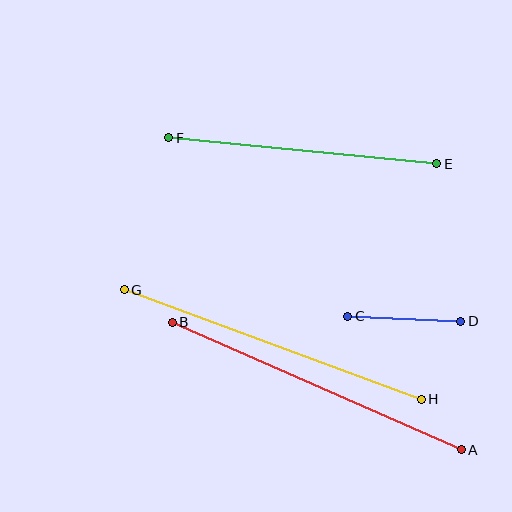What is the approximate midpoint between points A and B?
The midpoint is at approximately (317, 386) pixels.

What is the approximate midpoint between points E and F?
The midpoint is at approximately (303, 151) pixels.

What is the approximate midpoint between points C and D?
The midpoint is at approximately (404, 319) pixels.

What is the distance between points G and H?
The distance is approximately 317 pixels.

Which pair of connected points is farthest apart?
Points G and H are farthest apart.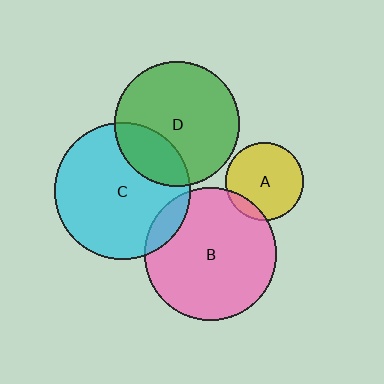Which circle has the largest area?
Circle C (cyan).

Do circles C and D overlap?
Yes.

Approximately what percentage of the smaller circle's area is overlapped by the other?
Approximately 25%.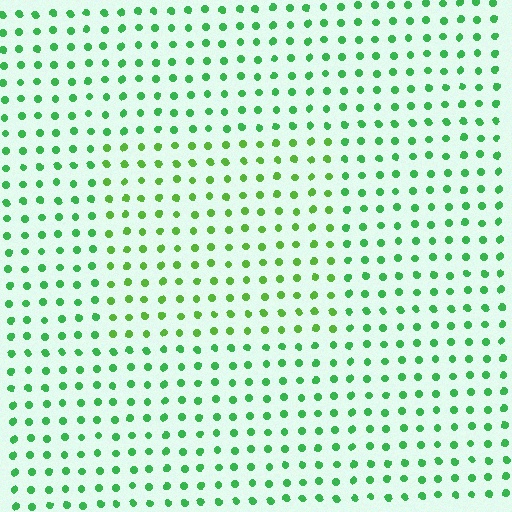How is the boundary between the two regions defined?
The boundary is defined purely by a slight shift in hue (about 26 degrees). Spacing, size, and orientation are identical on both sides.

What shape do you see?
I see a rectangle.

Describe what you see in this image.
The image is filled with small green elements in a uniform arrangement. A rectangle-shaped region is visible where the elements are tinted to a slightly different hue, forming a subtle color boundary.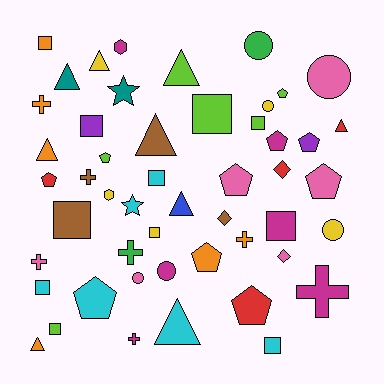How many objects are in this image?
There are 50 objects.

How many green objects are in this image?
There are 2 green objects.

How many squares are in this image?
There are 11 squares.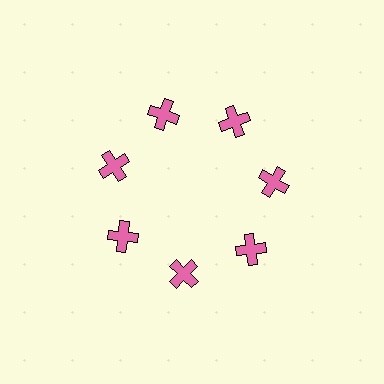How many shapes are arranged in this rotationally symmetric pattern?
There are 7 shapes, arranged in 7 groups of 1.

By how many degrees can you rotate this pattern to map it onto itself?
The pattern maps onto itself every 51 degrees of rotation.